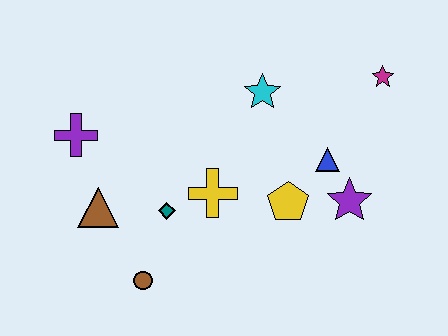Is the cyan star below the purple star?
No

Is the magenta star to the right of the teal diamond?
Yes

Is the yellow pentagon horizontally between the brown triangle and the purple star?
Yes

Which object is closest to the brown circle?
The teal diamond is closest to the brown circle.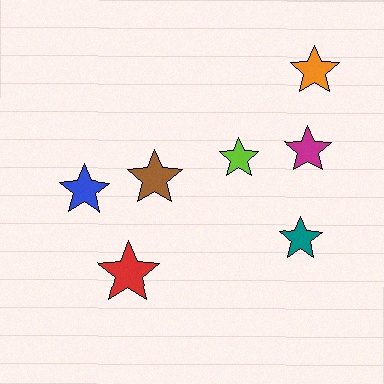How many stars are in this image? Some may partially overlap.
There are 7 stars.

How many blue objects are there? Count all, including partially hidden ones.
There is 1 blue object.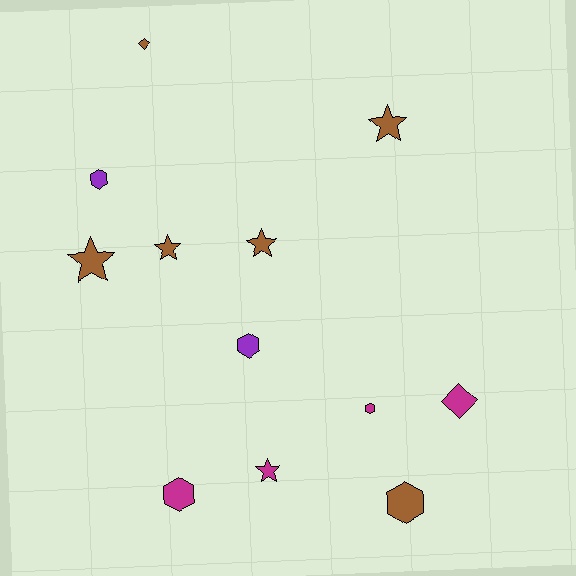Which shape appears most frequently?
Hexagon, with 5 objects.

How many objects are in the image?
There are 12 objects.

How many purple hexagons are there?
There are 2 purple hexagons.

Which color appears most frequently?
Brown, with 6 objects.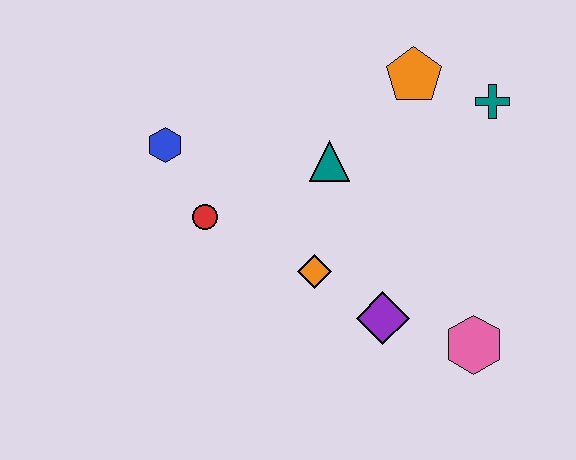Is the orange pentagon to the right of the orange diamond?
Yes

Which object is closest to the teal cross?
The orange pentagon is closest to the teal cross.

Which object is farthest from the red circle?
The teal cross is farthest from the red circle.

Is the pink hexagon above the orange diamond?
No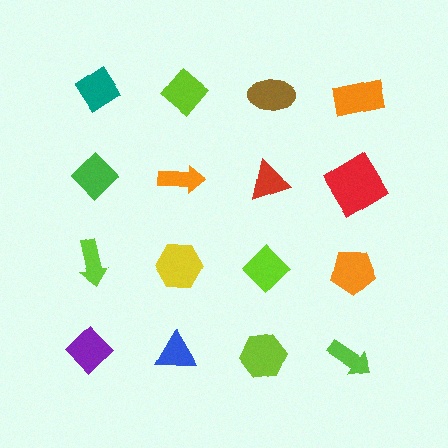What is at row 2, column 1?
A green diamond.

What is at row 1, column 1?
A teal diamond.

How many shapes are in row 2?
4 shapes.